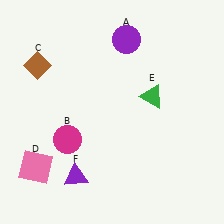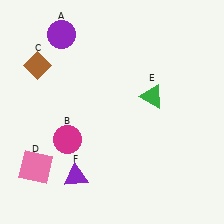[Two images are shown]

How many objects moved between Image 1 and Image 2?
1 object moved between the two images.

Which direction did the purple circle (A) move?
The purple circle (A) moved left.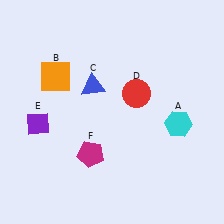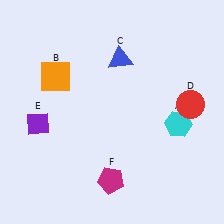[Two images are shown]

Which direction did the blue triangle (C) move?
The blue triangle (C) moved right.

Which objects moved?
The objects that moved are: the blue triangle (C), the red circle (D), the magenta pentagon (F).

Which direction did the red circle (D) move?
The red circle (D) moved right.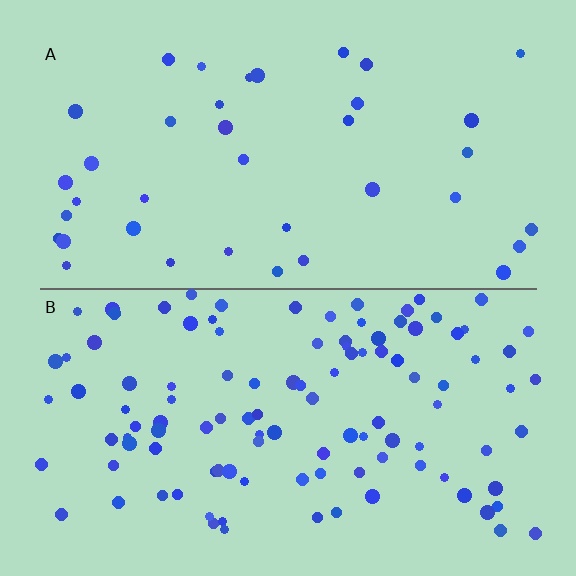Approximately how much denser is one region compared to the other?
Approximately 3.0× — region B over region A.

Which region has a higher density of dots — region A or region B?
B (the bottom).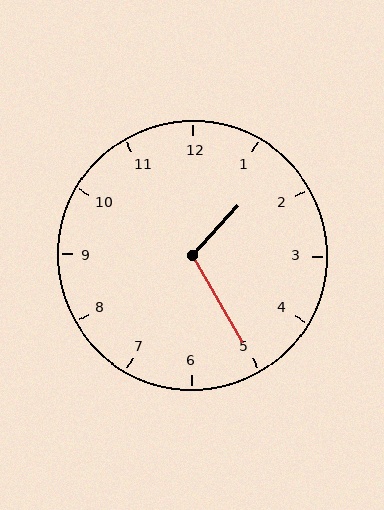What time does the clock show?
1:25.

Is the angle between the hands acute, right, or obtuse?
It is obtuse.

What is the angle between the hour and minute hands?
Approximately 108 degrees.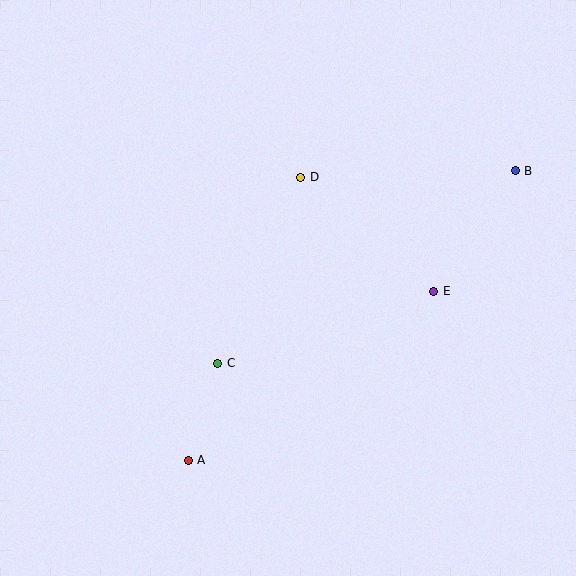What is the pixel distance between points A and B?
The distance between A and B is 437 pixels.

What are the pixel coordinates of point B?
Point B is at (515, 171).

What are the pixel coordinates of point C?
Point C is at (218, 363).